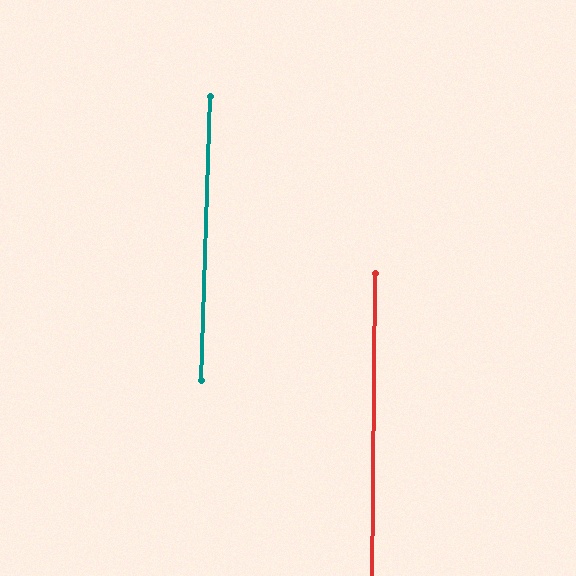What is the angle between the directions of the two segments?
Approximately 1 degree.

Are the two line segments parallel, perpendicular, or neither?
Parallel — their directions differ by only 1.4°.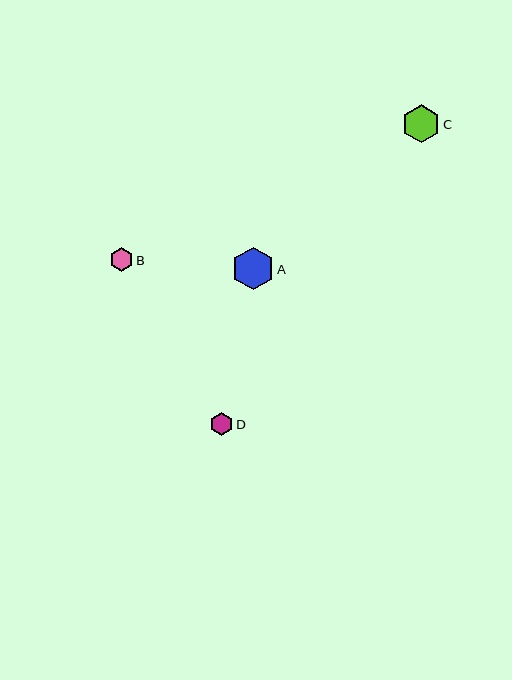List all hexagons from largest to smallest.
From largest to smallest: A, C, B, D.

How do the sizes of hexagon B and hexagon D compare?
Hexagon B and hexagon D are approximately the same size.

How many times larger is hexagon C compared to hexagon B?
Hexagon C is approximately 1.6 times the size of hexagon B.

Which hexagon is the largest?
Hexagon A is the largest with a size of approximately 43 pixels.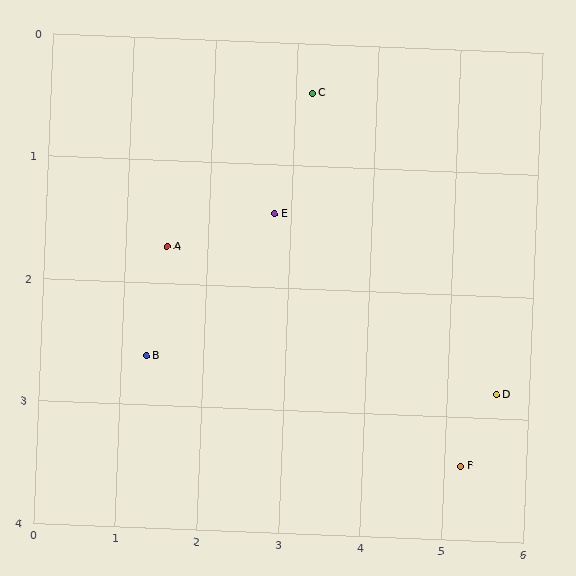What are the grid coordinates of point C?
Point C is at approximately (3.2, 0.4).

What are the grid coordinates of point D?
Point D is at approximately (5.6, 2.8).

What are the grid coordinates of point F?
Point F is at approximately (5.2, 3.4).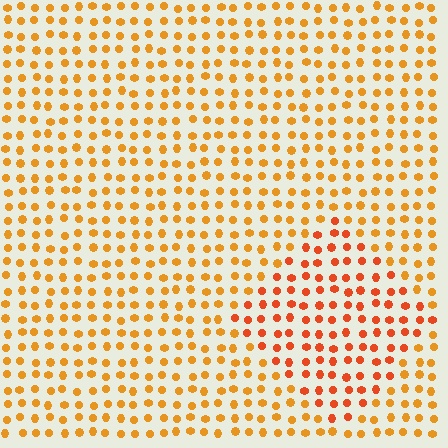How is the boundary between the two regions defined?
The boundary is defined purely by a slight shift in hue (about 24 degrees). Spacing, size, and orientation are identical on both sides.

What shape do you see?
I see a diamond.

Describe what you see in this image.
The image is filled with small orange elements in a uniform arrangement. A diamond-shaped region is visible where the elements are tinted to a slightly different hue, forming a subtle color boundary.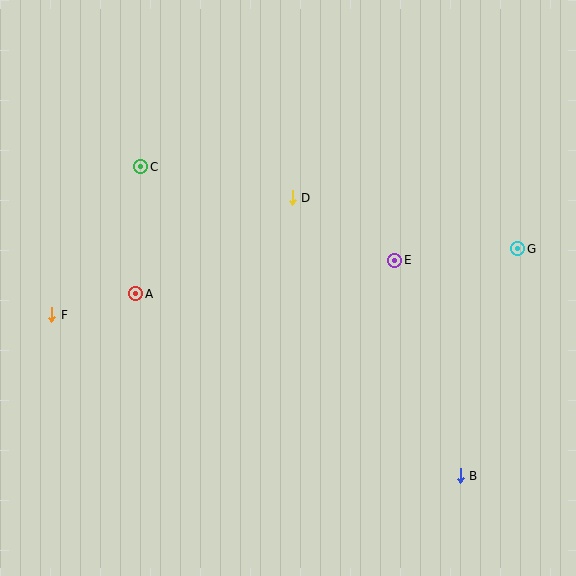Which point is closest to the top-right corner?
Point G is closest to the top-right corner.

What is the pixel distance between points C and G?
The distance between C and G is 386 pixels.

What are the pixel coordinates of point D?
Point D is at (292, 198).